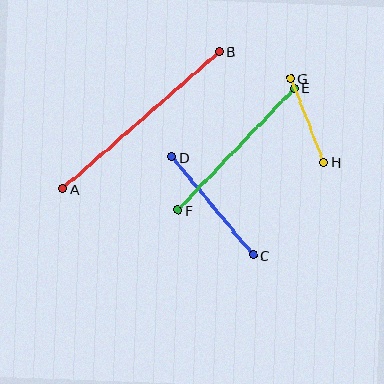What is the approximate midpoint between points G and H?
The midpoint is at approximately (307, 120) pixels.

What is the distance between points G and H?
The distance is approximately 90 pixels.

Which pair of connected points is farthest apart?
Points A and B are farthest apart.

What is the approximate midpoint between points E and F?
The midpoint is at approximately (236, 149) pixels.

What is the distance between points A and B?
The distance is approximately 209 pixels.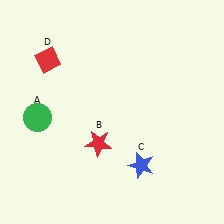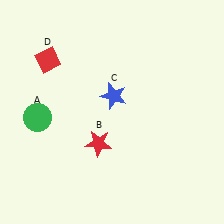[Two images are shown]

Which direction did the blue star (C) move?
The blue star (C) moved up.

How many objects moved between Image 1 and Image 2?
1 object moved between the two images.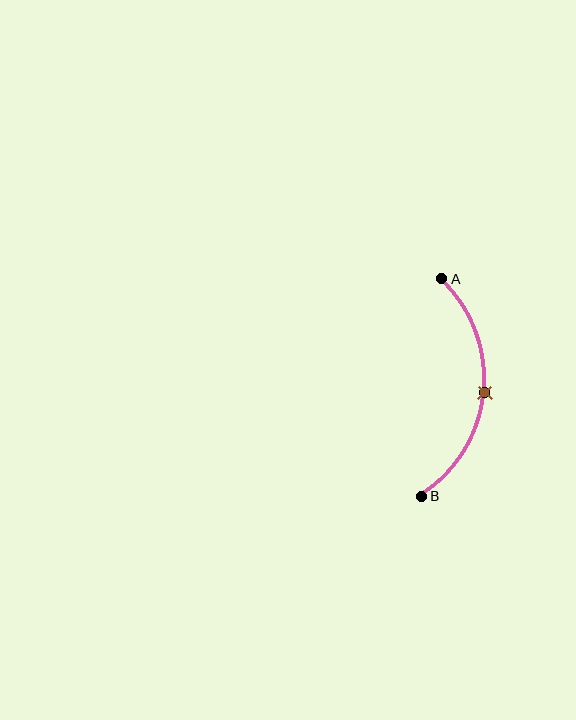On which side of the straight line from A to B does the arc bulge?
The arc bulges to the right of the straight line connecting A and B.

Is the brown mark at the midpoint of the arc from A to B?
Yes. The brown mark lies on the arc at equal arc-length from both A and B — it is the arc midpoint.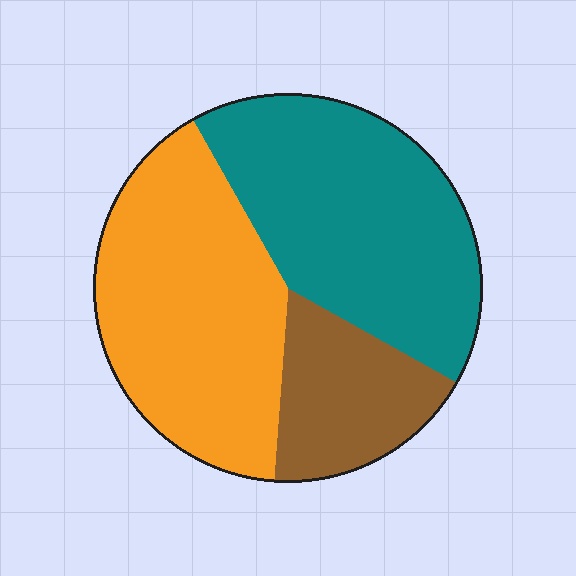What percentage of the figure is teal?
Teal takes up about two fifths (2/5) of the figure.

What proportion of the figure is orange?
Orange takes up about two fifths (2/5) of the figure.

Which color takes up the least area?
Brown, at roughly 20%.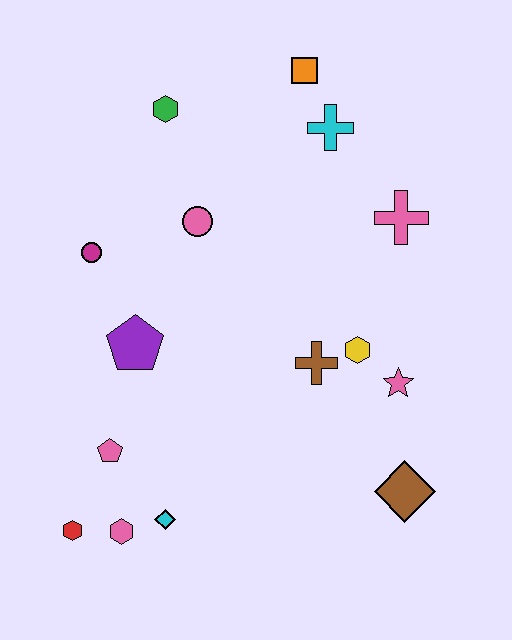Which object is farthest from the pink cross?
The red hexagon is farthest from the pink cross.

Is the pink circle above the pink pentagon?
Yes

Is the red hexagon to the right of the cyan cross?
No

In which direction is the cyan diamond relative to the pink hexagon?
The cyan diamond is to the right of the pink hexagon.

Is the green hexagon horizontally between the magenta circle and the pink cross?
Yes